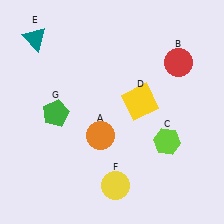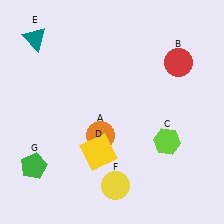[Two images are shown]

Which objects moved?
The objects that moved are: the yellow square (D), the green pentagon (G).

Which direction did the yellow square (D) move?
The yellow square (D) moved down.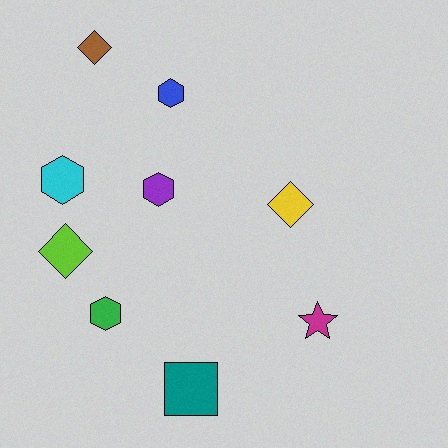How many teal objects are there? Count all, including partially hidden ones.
There is 1 teal object.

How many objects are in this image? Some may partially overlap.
There are 9 objects.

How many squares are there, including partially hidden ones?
There is 1 square.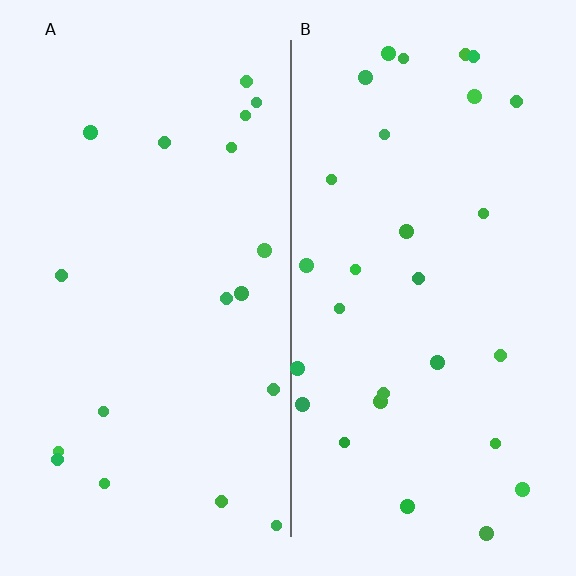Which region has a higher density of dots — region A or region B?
B (the right).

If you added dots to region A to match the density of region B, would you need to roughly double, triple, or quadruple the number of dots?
Approximately double.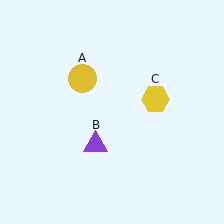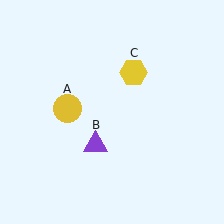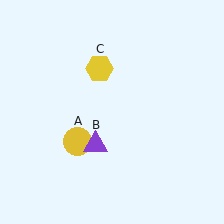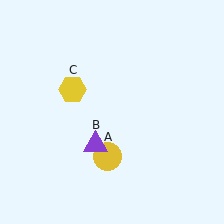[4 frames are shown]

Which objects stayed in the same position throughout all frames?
Purple triangle (object B) remained stationary.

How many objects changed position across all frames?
2 objects changed position: yellow circle (object A), yellow hexagon (object C).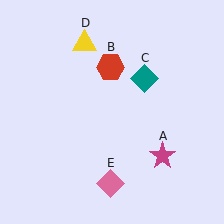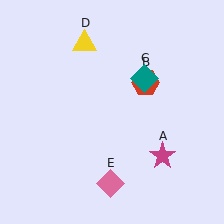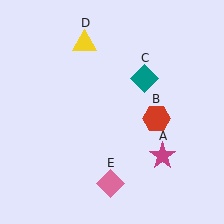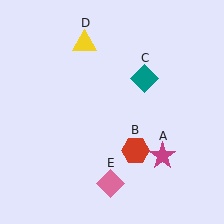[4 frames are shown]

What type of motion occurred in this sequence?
The red hexagon (object B) rotated clockwise around the center of the scene.